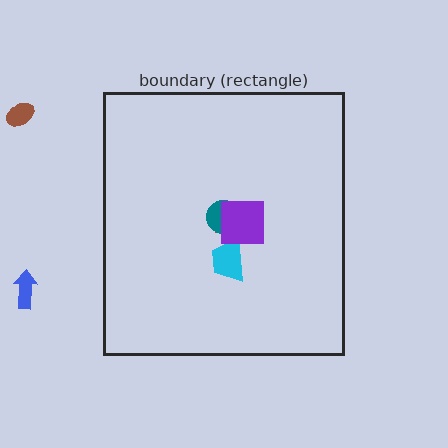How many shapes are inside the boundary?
4 inside, 2 outside.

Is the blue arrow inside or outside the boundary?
Outside.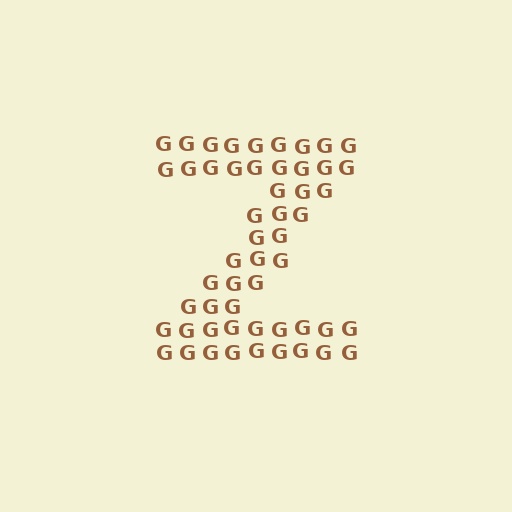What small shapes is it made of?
It is made of small letter G's.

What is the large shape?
The large shape is the letter Z.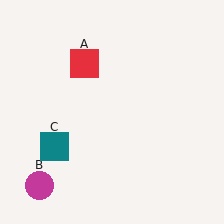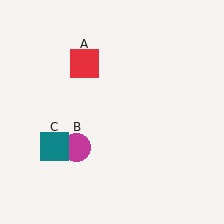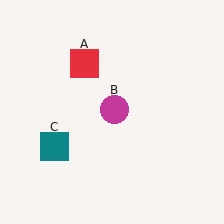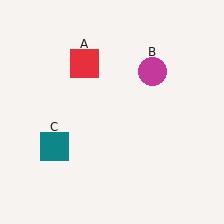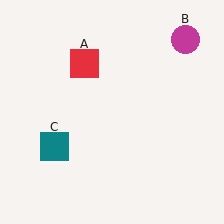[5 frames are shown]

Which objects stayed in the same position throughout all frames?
Red square (object A) and teal square (object C) remained stationary.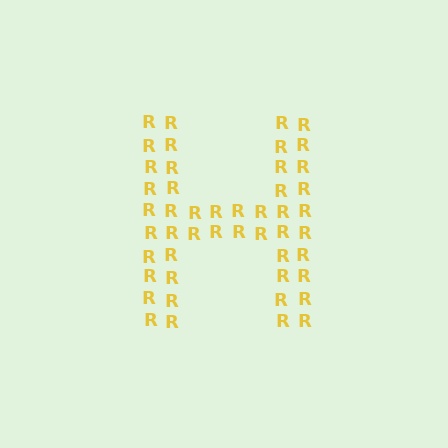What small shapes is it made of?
It is made of small letter R's.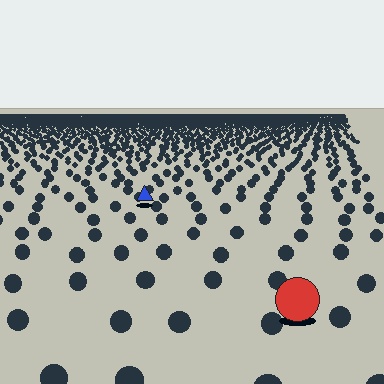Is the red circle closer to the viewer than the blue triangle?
Yes. The red circle is closer — you can tell from the texture gradient: the ground texture is coarser near it.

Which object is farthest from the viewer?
The blue triangle is farthest from the viewer. It appears smaller and the ground texture around it is denser.